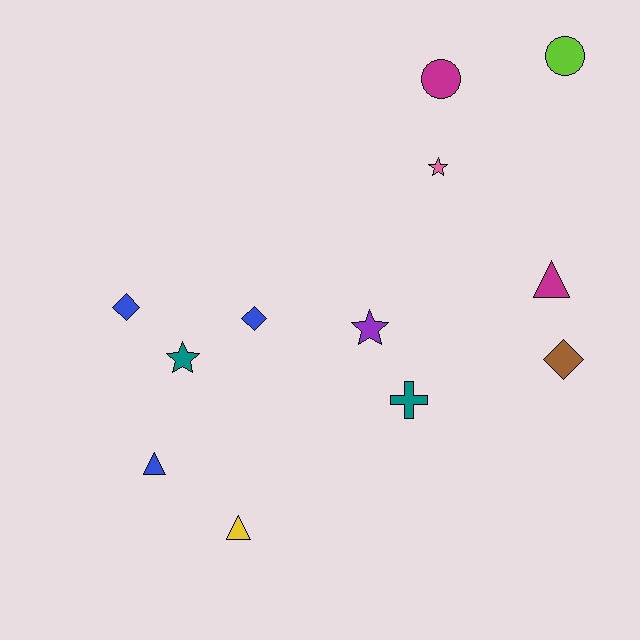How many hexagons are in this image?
There are no hexagons.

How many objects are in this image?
There are 12 objects.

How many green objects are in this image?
There are no green objects.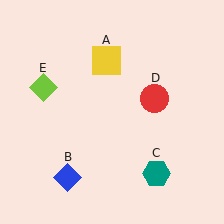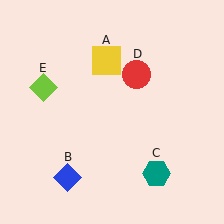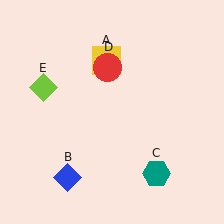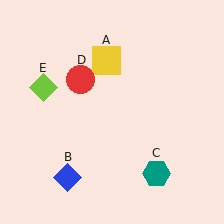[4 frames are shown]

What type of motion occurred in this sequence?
The red circle (object D) rotated counterclockwise around the center of the scene.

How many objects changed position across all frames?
1 object changed position: red circle (object D).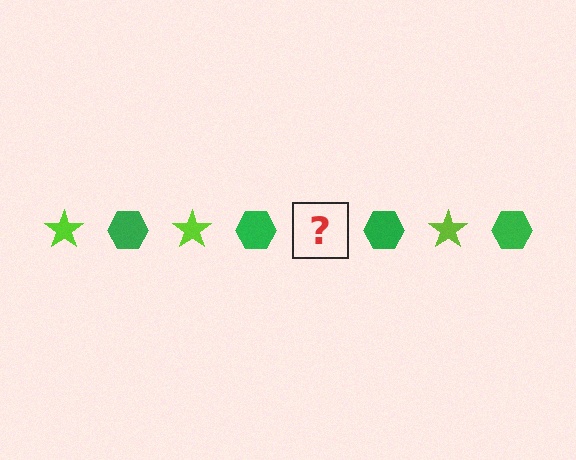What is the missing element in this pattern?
The missing element is a lime star.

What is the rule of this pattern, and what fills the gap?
The rule is that the pattern alternates between lime star and green hexagon. The gap should be filled with a lime star.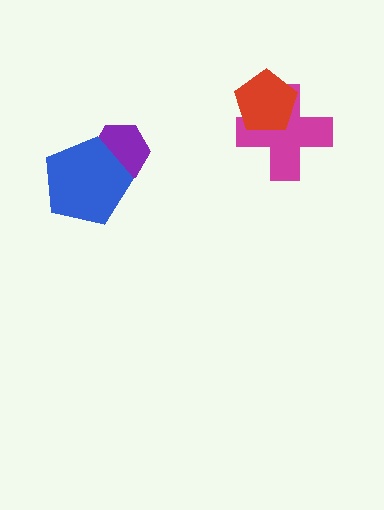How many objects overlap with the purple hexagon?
1 object overlaps with the purple hexagon.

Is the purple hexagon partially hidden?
Yes, it is partially covered by another shape.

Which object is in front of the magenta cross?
The red pentagon is in front of the magenta cross.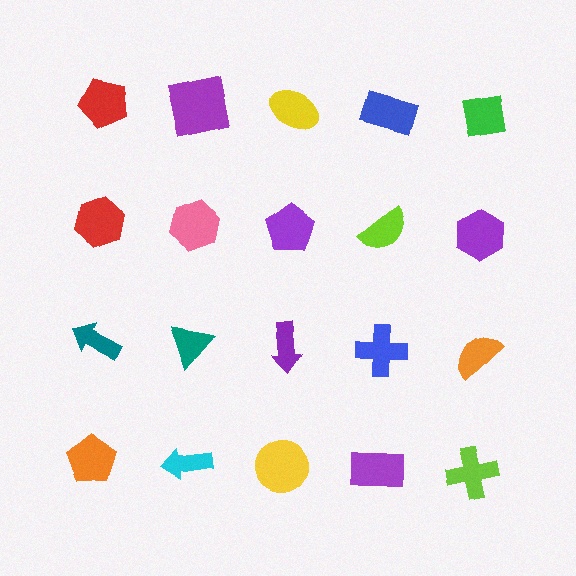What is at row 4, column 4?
A purple rectangle.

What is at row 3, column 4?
A blue cross.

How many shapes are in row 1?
5 shapes.